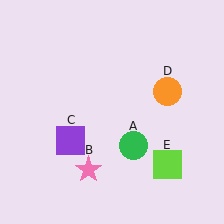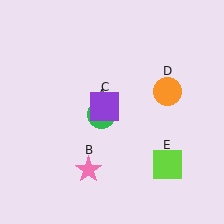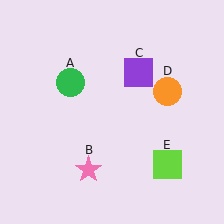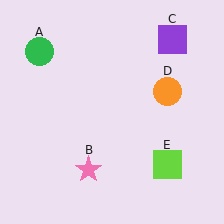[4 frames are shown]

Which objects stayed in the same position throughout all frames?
Pink star (object B) and orange circle (object D) and lime square (object E) remained stationary.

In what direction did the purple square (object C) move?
The purple square (object C) moved up and to the right.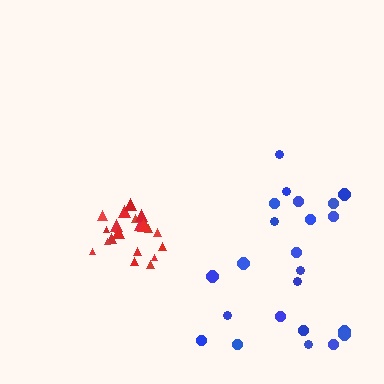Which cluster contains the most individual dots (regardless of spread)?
Blue (24).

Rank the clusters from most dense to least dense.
red, blue.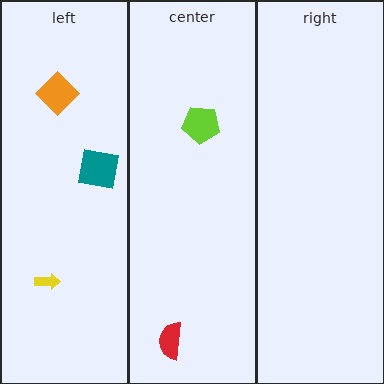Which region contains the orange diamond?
The left region.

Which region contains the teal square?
The left region.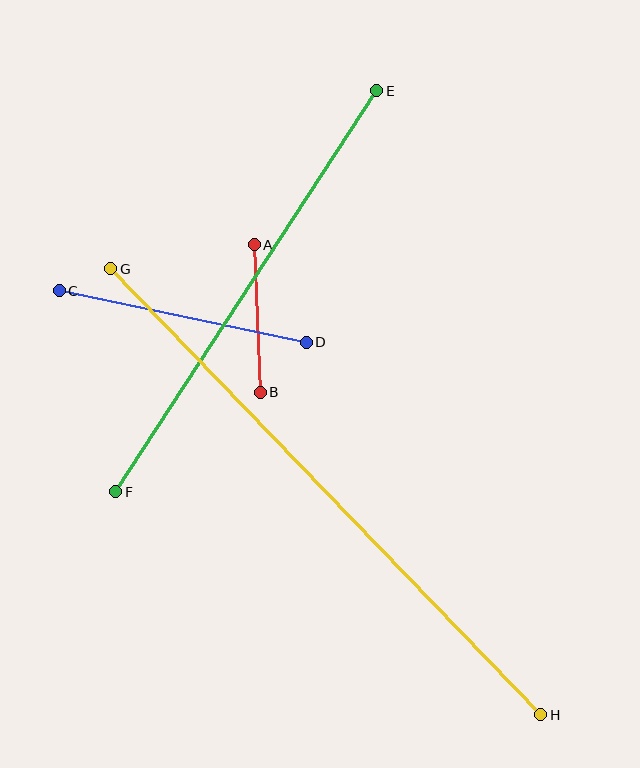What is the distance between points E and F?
The distance is approximately 478 pixels.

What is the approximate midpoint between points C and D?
The midpoint is at approximately (183, 316) pixels.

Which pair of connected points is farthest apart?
Points G and H are farthest apart.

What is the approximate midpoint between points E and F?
The midpoint is at approximately (246, 291) pixels.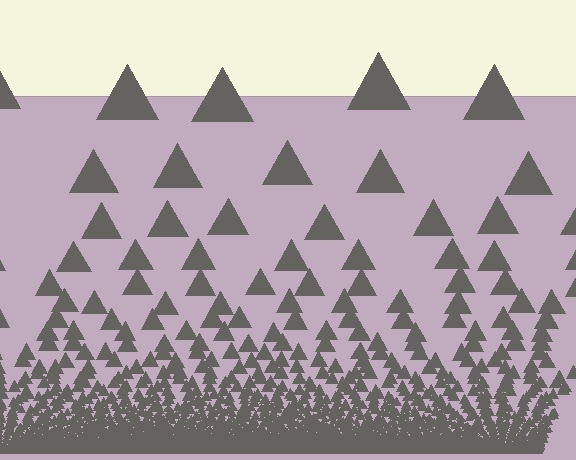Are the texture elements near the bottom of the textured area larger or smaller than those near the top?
Smaller. The gradient is inverted — elements near the bottom are smaller and denser.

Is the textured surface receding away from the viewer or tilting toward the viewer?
The surface appears to tilt toward the viewer. Texture elements get larger and sparser toward the top.